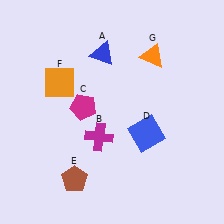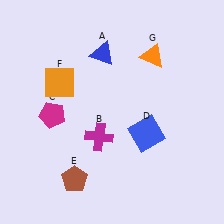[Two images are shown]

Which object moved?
The magenta pentagon (C) moved left.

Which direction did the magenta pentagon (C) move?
The magenta pentagon (C) moved left.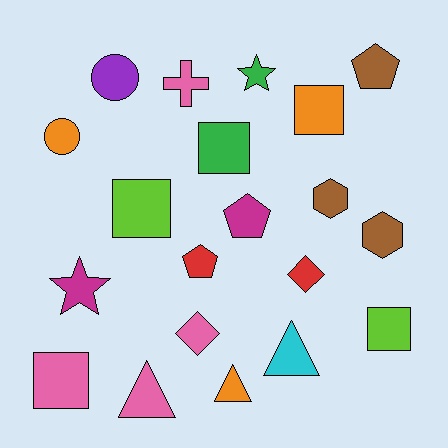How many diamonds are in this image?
There are 2 diamonds.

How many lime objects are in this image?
There are 2 lime objects.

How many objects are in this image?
There are 20 objects.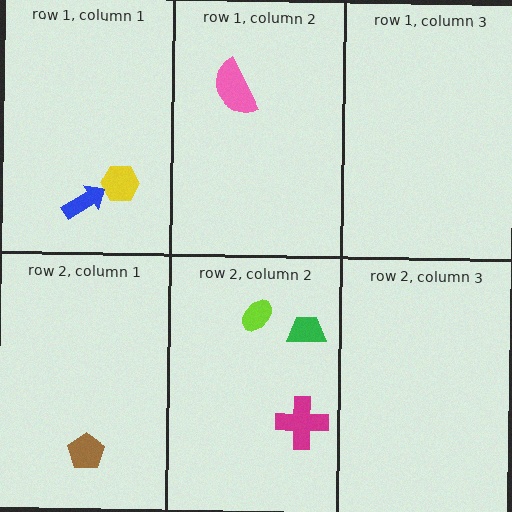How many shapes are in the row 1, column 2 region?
1.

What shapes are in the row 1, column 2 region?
The pink semicircle.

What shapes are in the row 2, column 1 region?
The brown pentagon.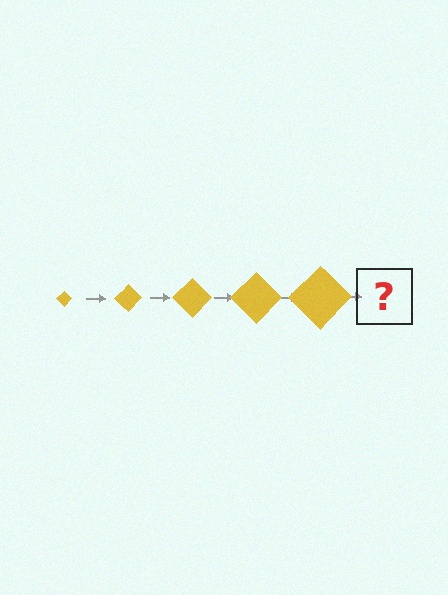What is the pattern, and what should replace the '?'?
The pattern is that the diamond gets progressively larger each step. The '?' should be a yellow diamond, larger than the previous one.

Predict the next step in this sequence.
The next step is a yellow diamond, larger than the previous one.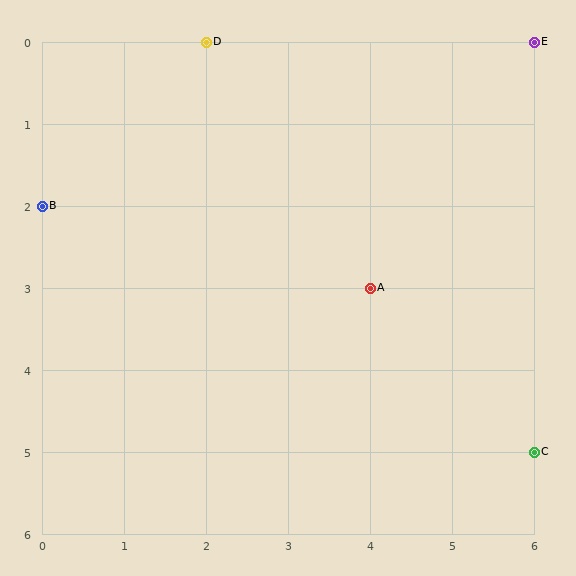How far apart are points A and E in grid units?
Points A and E are 2 columns and 3 rows apart (about 3.6 grid units diagonally).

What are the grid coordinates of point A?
Point A is at grid coordinates (4, 3).